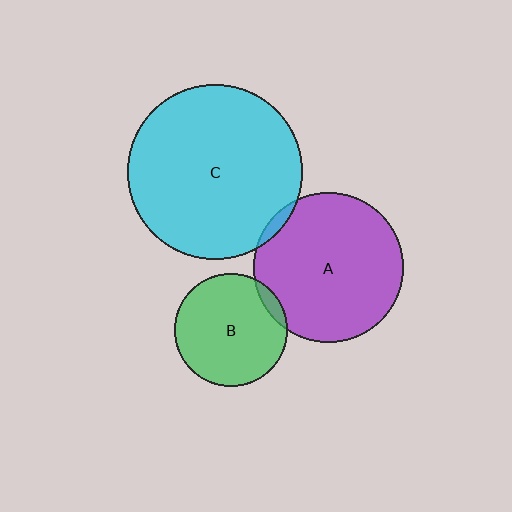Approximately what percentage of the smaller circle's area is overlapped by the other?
Approximately 5%.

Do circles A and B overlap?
Yes.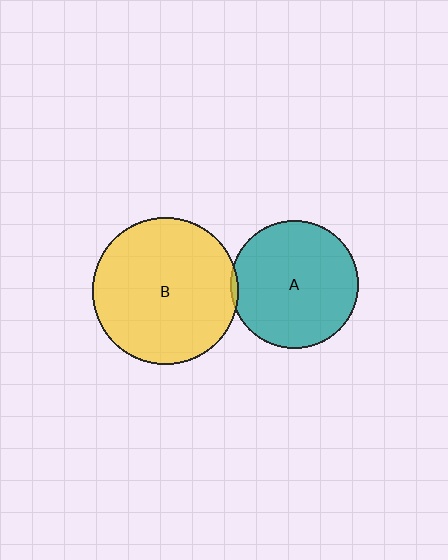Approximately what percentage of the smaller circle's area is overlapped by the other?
Approximately 5%.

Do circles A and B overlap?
Yes.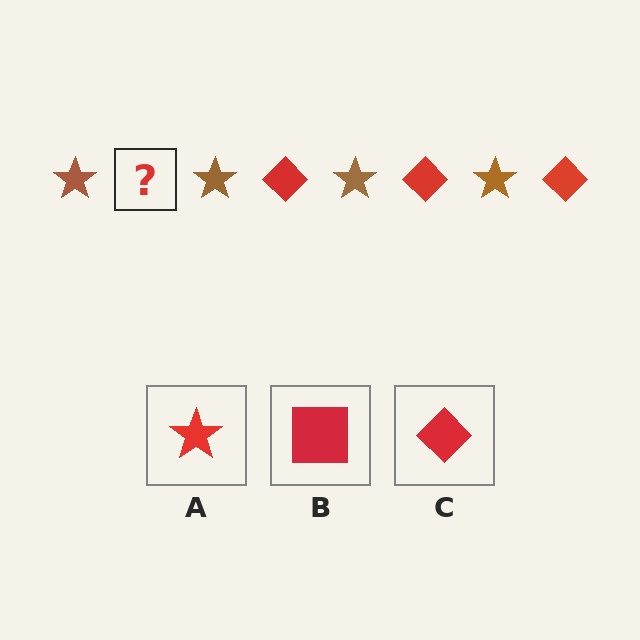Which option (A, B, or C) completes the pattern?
C.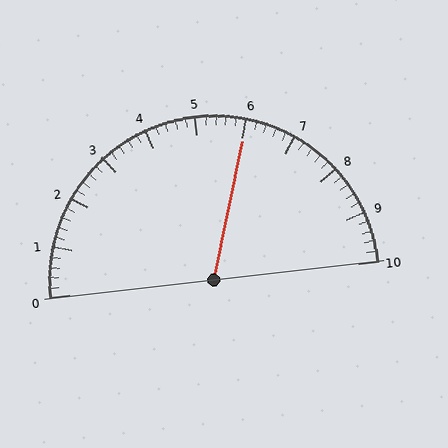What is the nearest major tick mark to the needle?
The nearest major tick mark is 6.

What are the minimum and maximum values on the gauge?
The gauge ranges from 0 to 10.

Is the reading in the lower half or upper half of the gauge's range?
The reading is in the upper half of the range (0 to 10).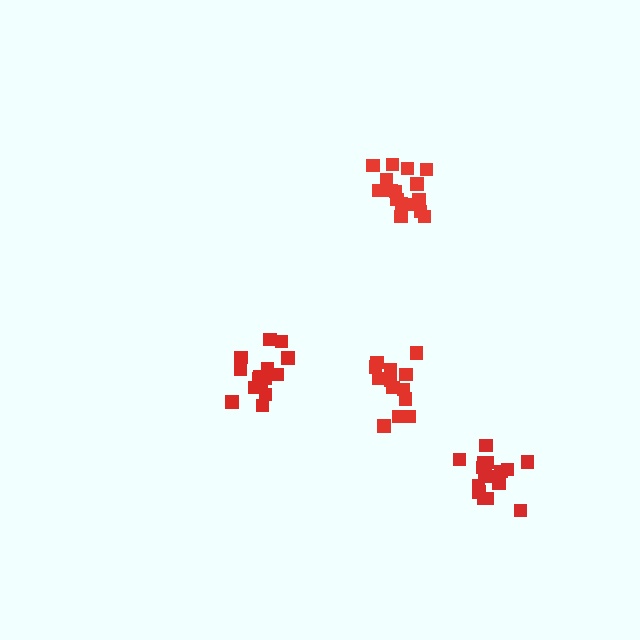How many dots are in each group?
Group 1: 13 dots, Group 2: 16 dots, Group 3: 15 dots, Group 4: 17 dots (61 total).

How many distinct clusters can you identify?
There are 4 distinct clusters.